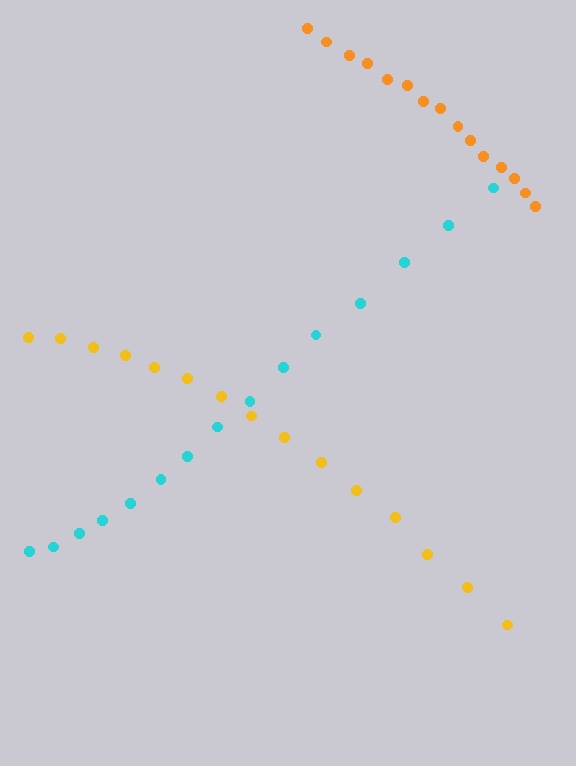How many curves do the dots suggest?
There are 3 distinct paths.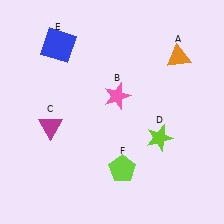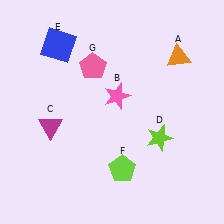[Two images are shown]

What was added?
A pink pentagon (G) was added in Image 2.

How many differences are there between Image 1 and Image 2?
There is 1 difference between the two images.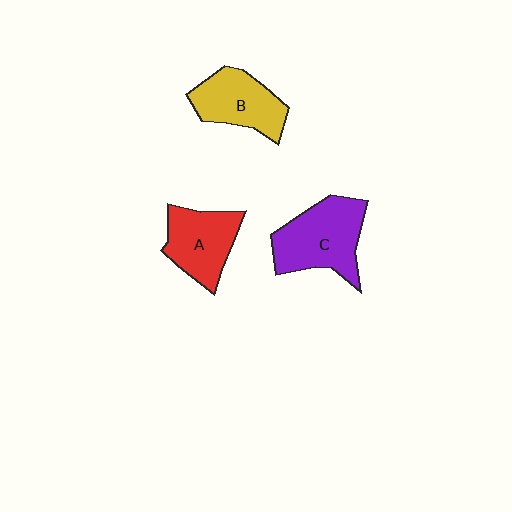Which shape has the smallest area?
Shape A (red).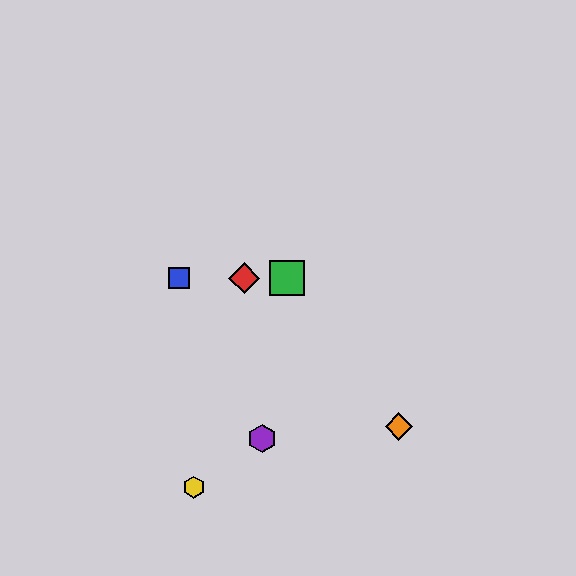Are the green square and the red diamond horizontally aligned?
Yes, both are at y≈278.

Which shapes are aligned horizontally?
The red diamond, the blue square, the green square are aligned horizontally.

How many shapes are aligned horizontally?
3 shapes (the red diamond, the blue square, the green square) are aligned horizontally.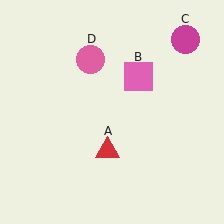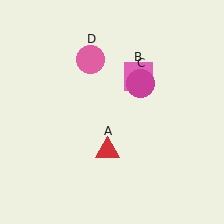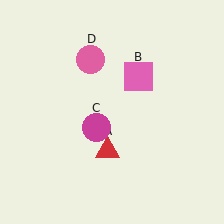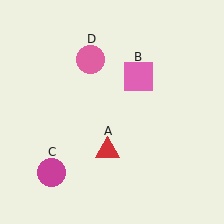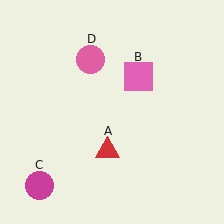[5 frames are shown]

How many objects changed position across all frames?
1 object changed position: magenta circle (object C).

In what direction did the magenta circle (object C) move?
The magenta circle (object C) moved down and to the left.